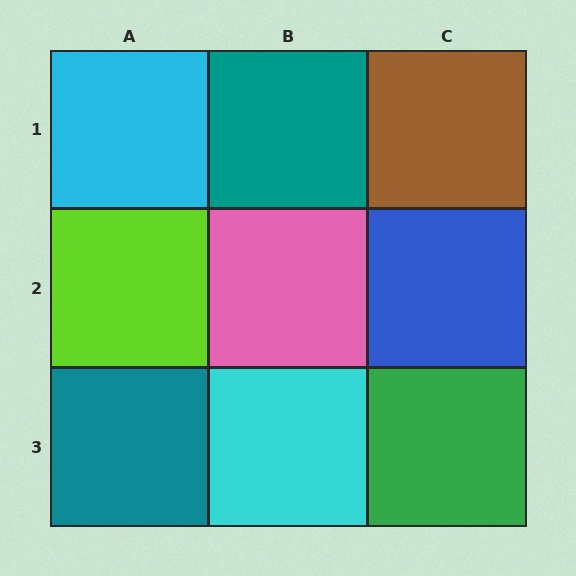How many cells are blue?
1 cell is blue.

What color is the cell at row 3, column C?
Green.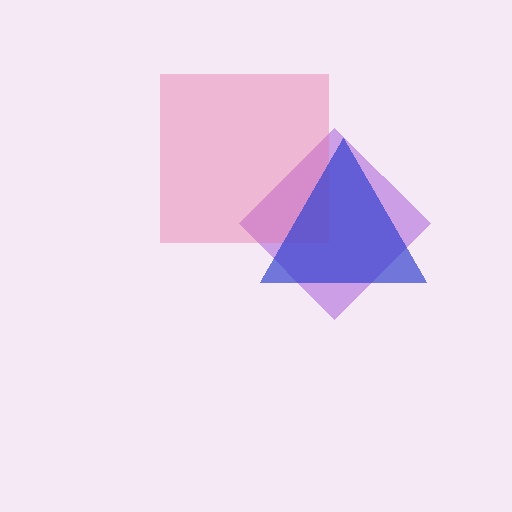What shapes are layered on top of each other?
The layered shapes are: a purple diamond, a pink square, a blue triangle.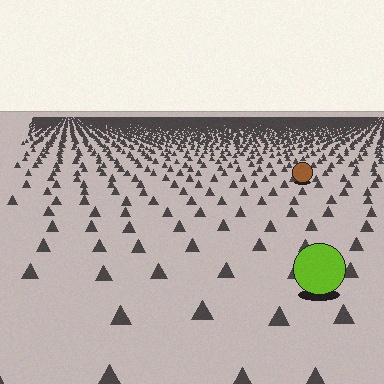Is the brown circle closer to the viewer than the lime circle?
No. The lime circle is closer — you can tell from the texture gradient: the ground texture is coarser near it.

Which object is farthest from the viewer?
The brown circle is farthest from the viewer. It appears smaller and the ground texture around it is denser.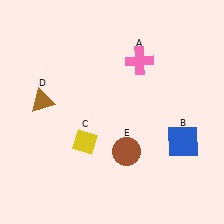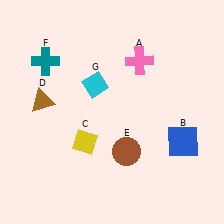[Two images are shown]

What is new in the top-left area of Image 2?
A cyan diamond (G) was added in the top-left area of Image 2.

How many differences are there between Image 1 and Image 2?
There are 2 differences between the two images.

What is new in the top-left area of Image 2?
A teal cross (F) was added in the top-left area of Image 2.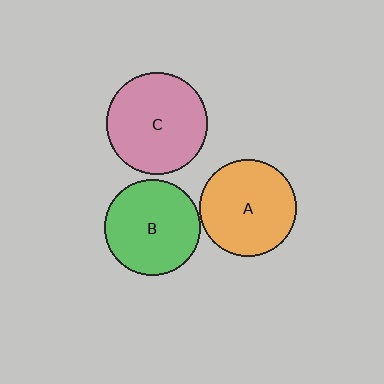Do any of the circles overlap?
No, none of the circles overlap.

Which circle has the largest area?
Circle C (pink).